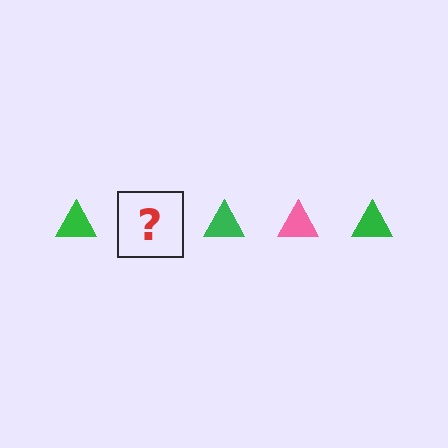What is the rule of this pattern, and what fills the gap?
The rule is that the pattern cycles through green, pink triangles. The gap should be filled with a pink triangle.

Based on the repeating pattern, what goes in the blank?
The blank should be a pink triangle.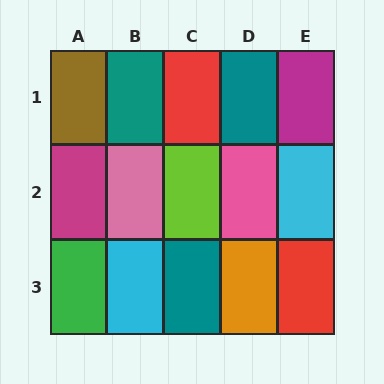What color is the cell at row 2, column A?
Magenta.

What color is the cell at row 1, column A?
Brown.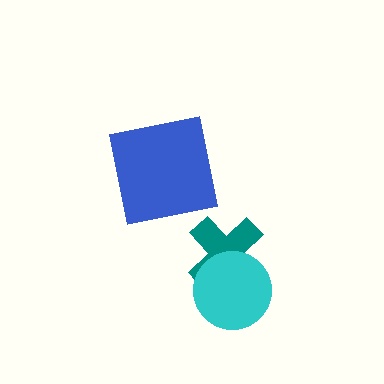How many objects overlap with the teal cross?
1 object overlaps with the teal cross.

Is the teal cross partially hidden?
Yes, it is partially covered by another shape.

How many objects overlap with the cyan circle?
1 object overlaps with the cyan circle.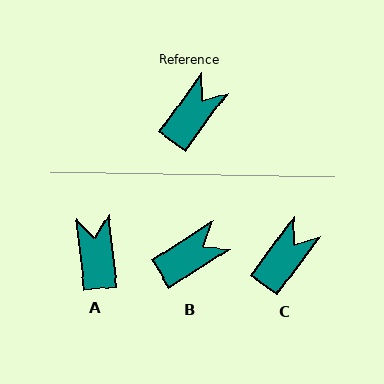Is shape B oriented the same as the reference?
No, it is off by about 21 degrees.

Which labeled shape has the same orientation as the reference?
C.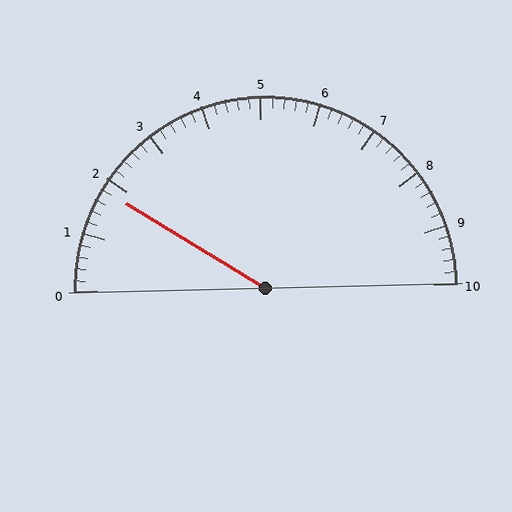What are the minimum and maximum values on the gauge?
The gauge ranges from 0 to 10.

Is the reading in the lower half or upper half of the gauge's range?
The reading is in the lower half of the range (0 to 10).